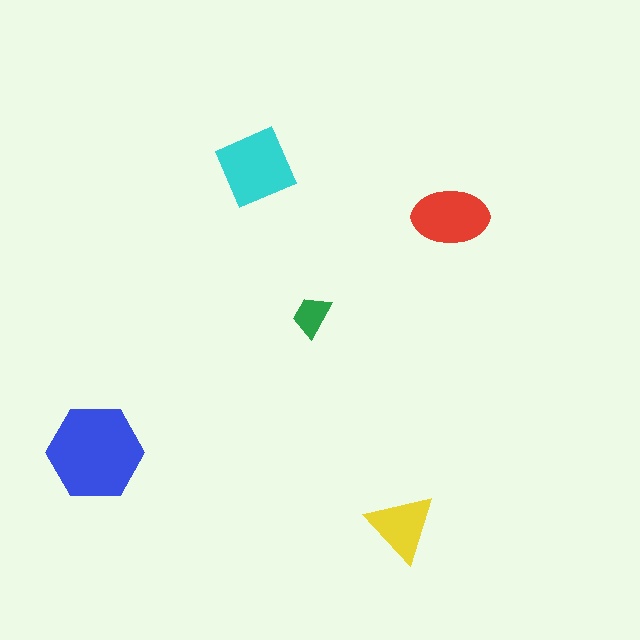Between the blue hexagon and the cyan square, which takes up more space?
The blue hexagon.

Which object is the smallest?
The green trapezoid.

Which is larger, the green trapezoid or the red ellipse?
The red ellipse.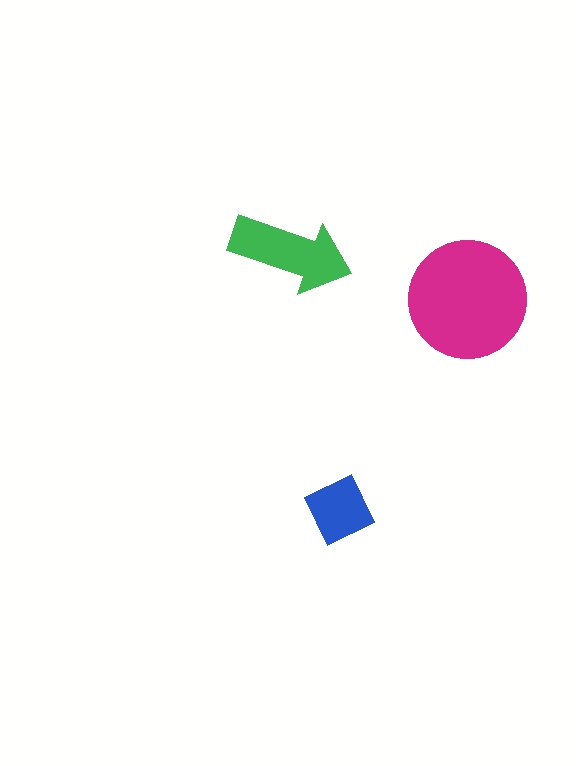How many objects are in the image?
There are 3 objects in the image.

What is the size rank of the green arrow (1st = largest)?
2nd.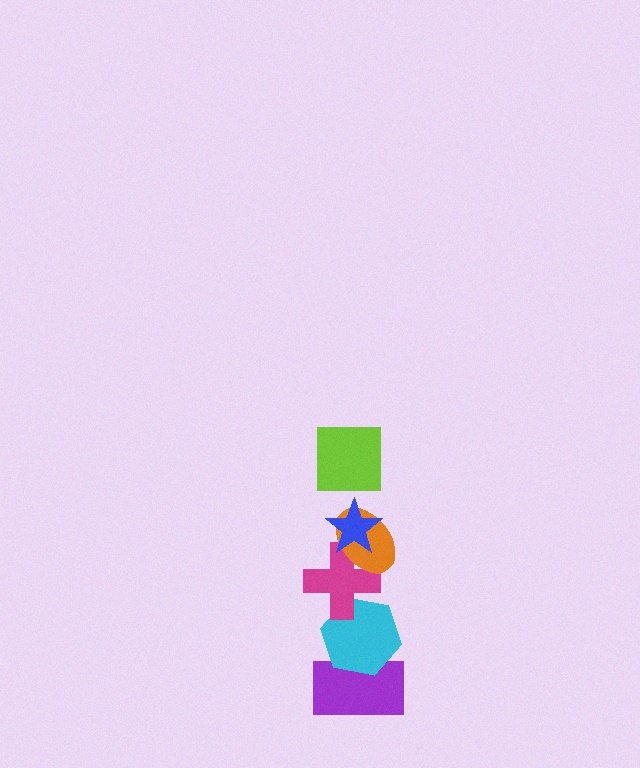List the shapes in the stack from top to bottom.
From top to bottom: the lime square, the blue star, the orange ellipse, the magenta cross, the cyan hexagon, the purple rectangle.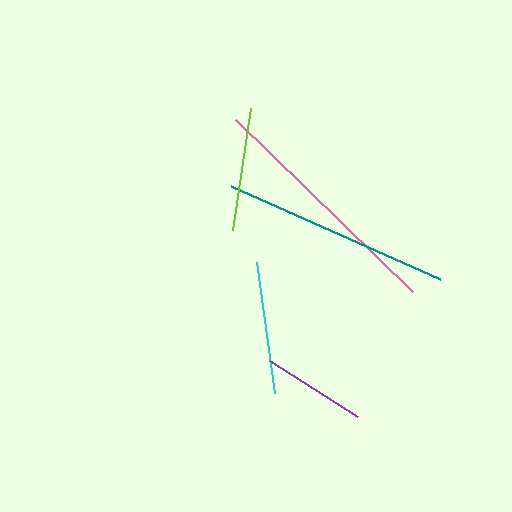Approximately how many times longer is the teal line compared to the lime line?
The teal line is approximately 1.8 times the length of the lime line.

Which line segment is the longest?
The pink line is the longest at approximately 247 pixels.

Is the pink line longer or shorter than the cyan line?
The pink line is longer than the cyan line.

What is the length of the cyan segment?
The cyan segment is approximately 132 pixels long.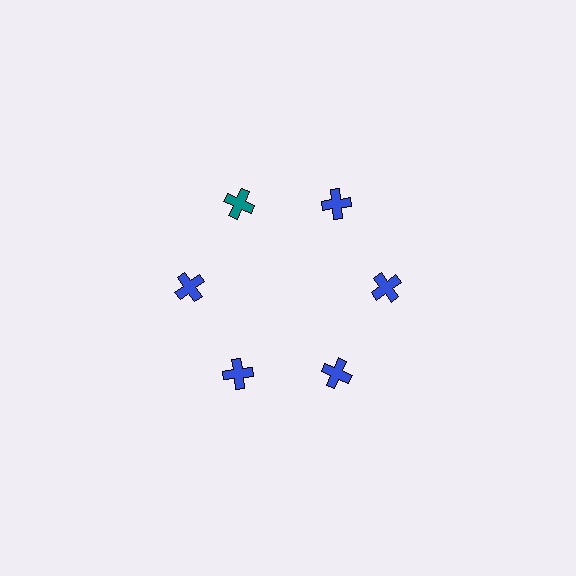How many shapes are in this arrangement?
There are 6 shapes arranged in a ring pattern.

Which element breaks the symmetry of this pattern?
The teal cross at roughly the 11 o'clock position breaks the symmetry. All other shapes are blue crosses.